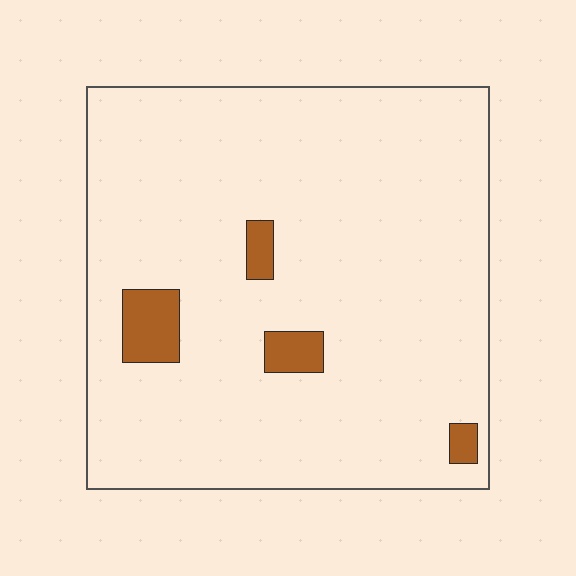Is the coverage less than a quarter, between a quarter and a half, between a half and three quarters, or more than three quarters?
Less than a quarter.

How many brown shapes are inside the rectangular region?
4.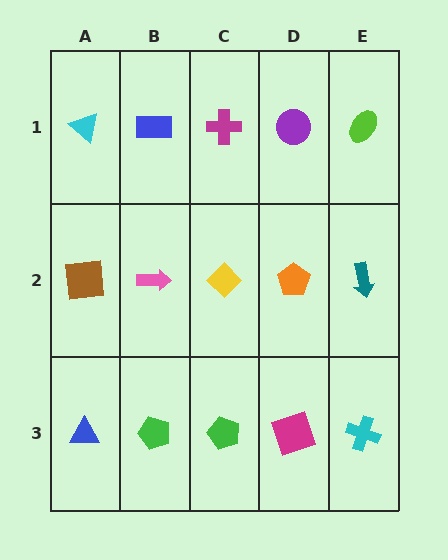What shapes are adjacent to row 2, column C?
A magenta cross (row 1, column C), a green pentagon (row 3, column C), a pink arrow (row 2, column B), an orange pentagon (row 2, column D).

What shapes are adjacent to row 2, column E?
A lime ellipse (row 1, column E), a cyan cross (row 3, column E), an orange pentagon (row 2, column D).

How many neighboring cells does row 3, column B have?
3.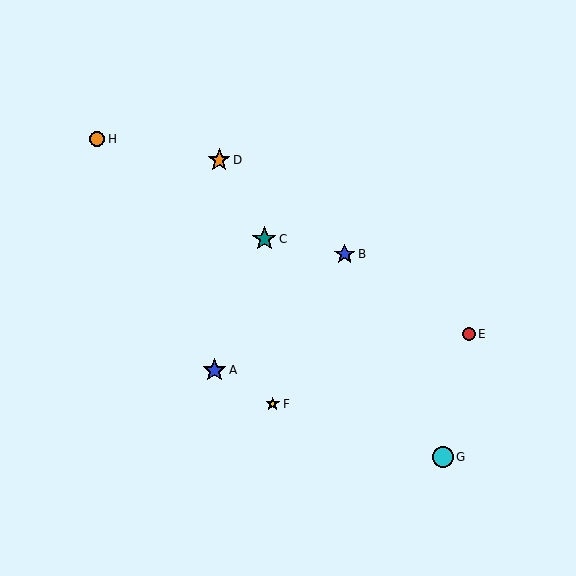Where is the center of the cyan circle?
The center of the cyan circle is at (443, 457).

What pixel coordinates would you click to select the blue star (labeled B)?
Click at (345, 254) to select the blue star B.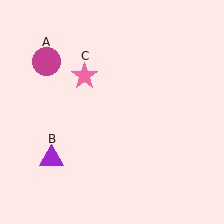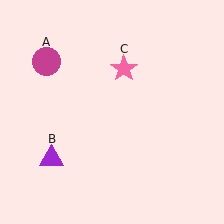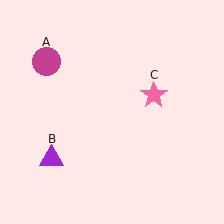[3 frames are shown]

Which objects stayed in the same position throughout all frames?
Magenta circle (object A) and purple triangle (object B) remained stationary.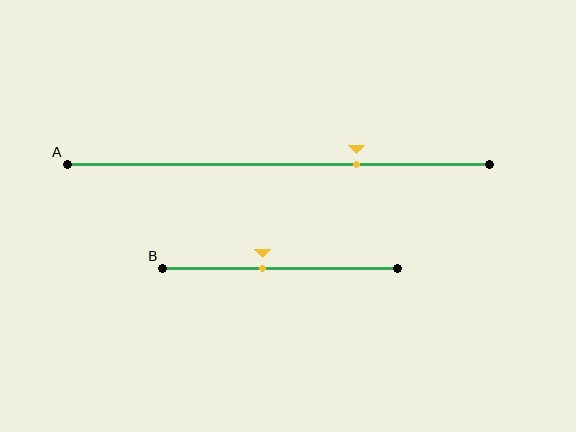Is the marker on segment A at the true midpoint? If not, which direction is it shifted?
No, the marker on segment A is shifted to the right by about 19% of the segment length.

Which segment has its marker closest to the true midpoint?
Segment B has its marker closest to the true midpoint.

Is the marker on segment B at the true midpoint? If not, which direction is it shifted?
No, the marker on segment B is shifted to the left by about 7% of the segment length.